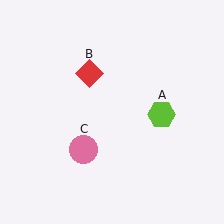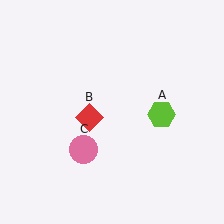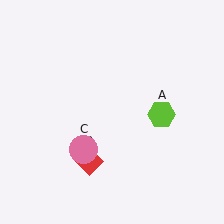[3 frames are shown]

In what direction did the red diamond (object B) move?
The red diamond (object B) moved down.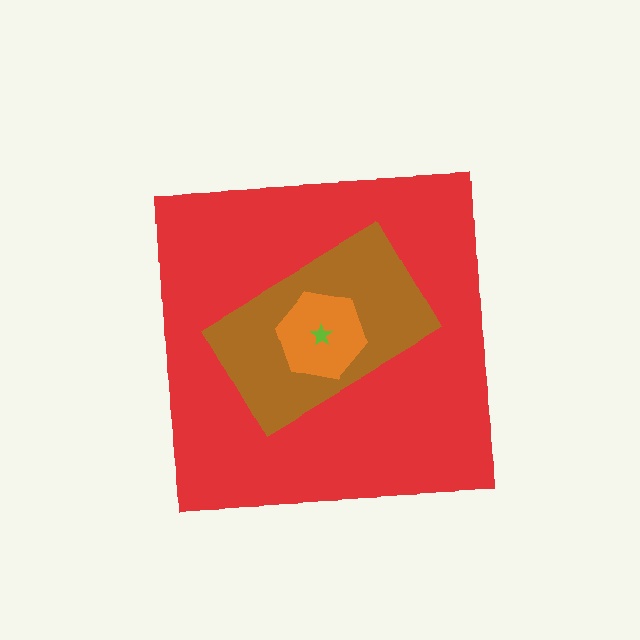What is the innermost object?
The lime star.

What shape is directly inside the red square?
The brown rectangle.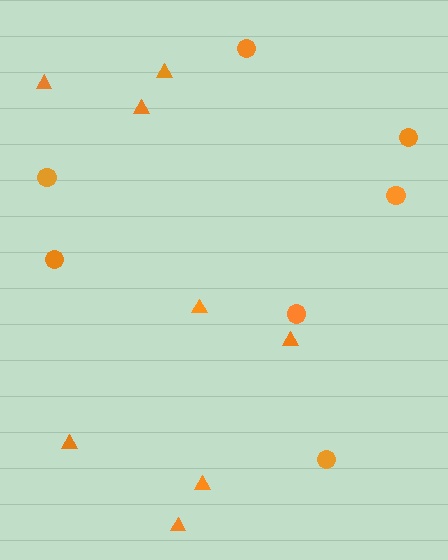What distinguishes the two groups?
There are 2 groups: one group of circles (7) and one group of triangles (8).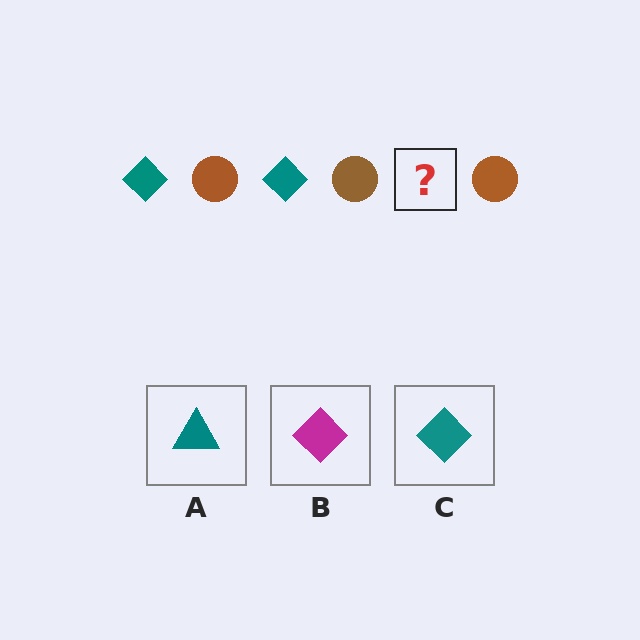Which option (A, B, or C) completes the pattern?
C.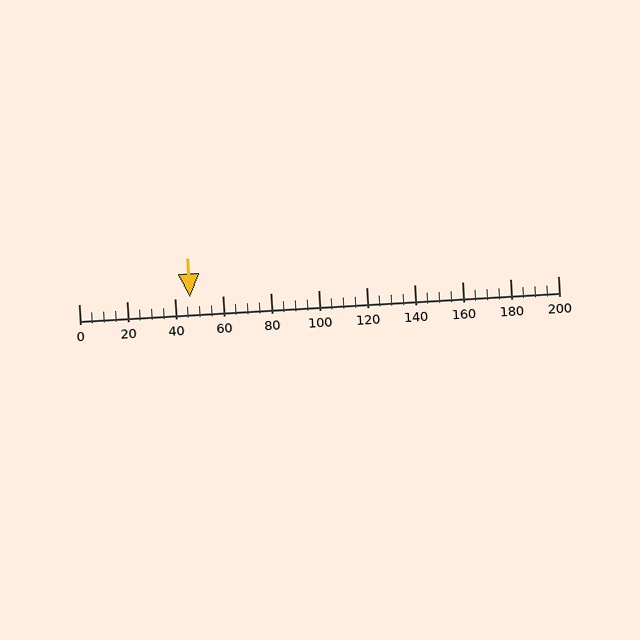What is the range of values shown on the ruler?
The ruler shows values from 0 to 200.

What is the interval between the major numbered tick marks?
The major tick marks are spaced 20 units apart.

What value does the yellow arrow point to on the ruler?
The yellow arrow points to approximately 46.